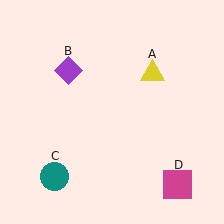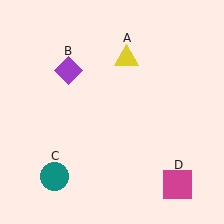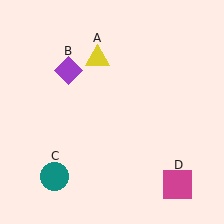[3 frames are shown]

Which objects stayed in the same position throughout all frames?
Purple diamond (object B) and teal circle (object C) and magenta square (object D) remained stationary.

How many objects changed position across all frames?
1 object changed position: yellow triangle (object A).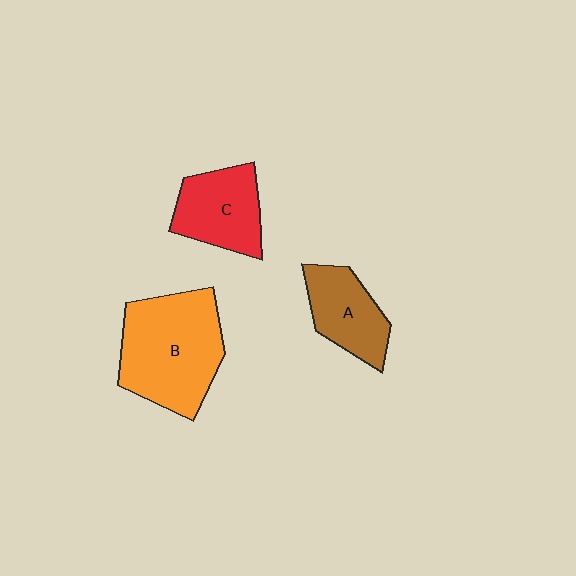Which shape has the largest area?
Shape B (orange).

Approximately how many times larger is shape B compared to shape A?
Approximately 1.8 times.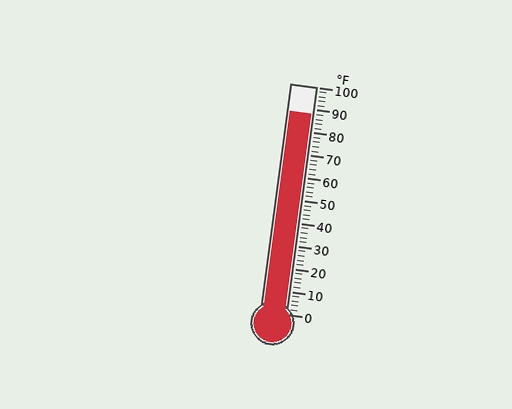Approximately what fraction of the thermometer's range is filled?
The thermometer is filled to approximately 90% of its range.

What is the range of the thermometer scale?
The thermometer scale ranges from 0°F to 100°F.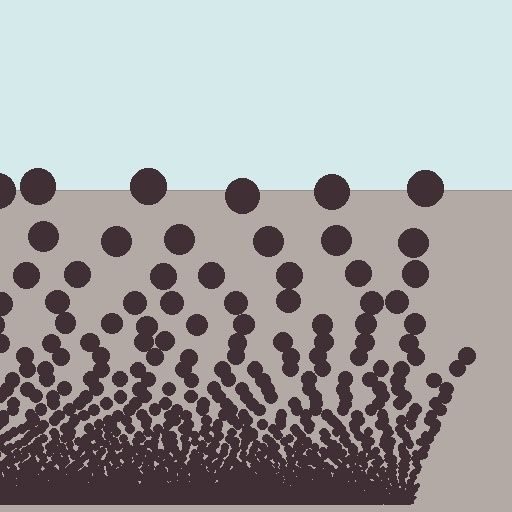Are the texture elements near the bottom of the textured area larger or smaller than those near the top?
Smaller. The gradient is inverted — elements near the bottom are smaller and denser.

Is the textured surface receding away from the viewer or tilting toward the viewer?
The surface appears to tilt toward the viewer. Texture elements get larger and sparser toward the top.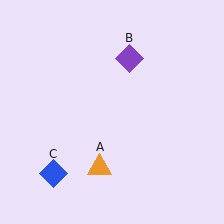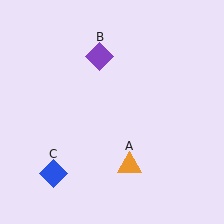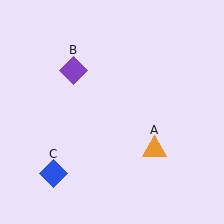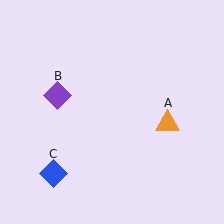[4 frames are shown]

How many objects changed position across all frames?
2 objects changed position: orange triangle (object A), purple diamond (object B).